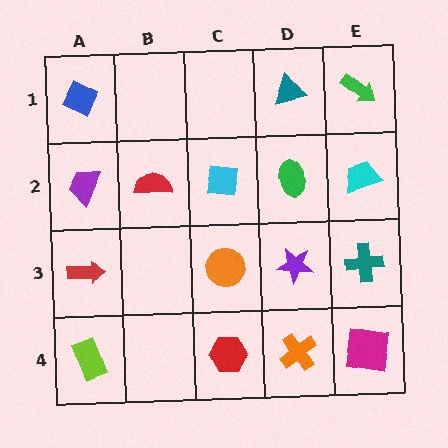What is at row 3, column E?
A teal cross.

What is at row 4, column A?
A lime rectangle.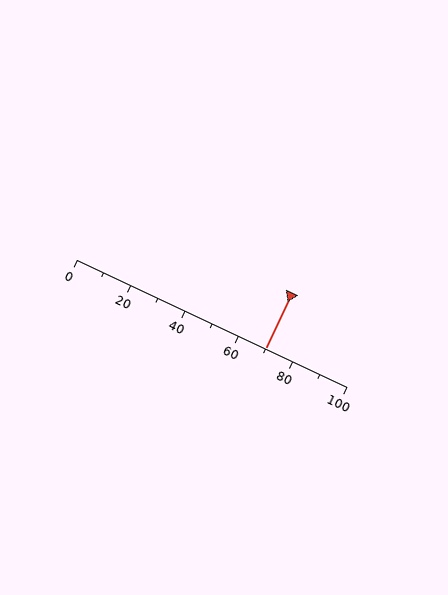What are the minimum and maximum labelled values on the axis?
The axis runs from 0 to 100.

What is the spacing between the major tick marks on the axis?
The major ticks are spaced 20 apart.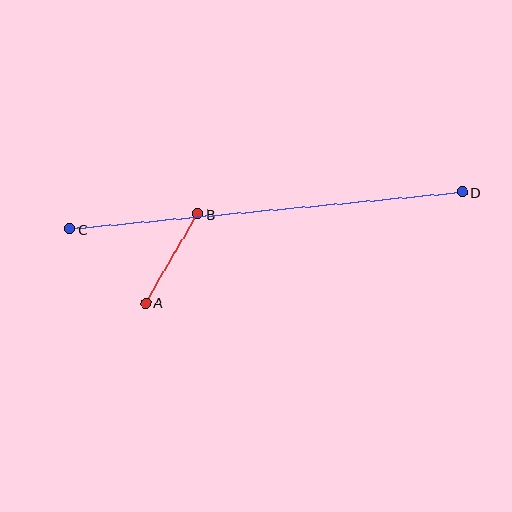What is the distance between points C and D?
The distance is approximately 395 pixels.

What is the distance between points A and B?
The distance is approximately 103 pixels.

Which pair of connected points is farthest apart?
Points C and D are farthest apart.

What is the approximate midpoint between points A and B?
The midpoint is at approximately (172, 259) pixels.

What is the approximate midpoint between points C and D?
The midpoint is at approximately (266, 211) pixels.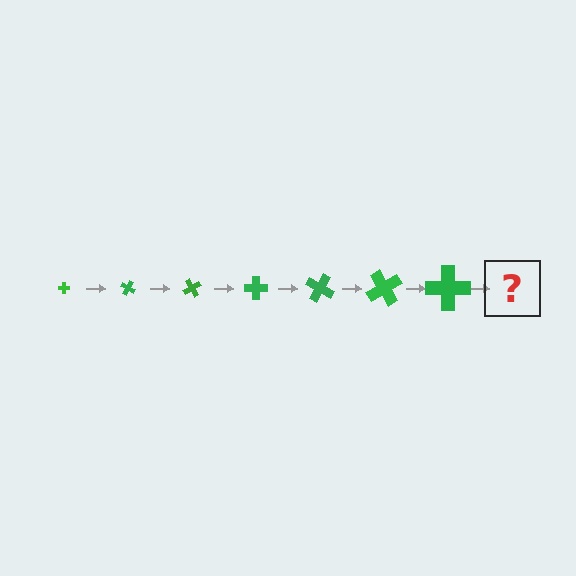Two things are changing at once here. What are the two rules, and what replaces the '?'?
The two rules are that the cross grows larger each step and it rotates 30 degrees each step. The '?' should be a cross, larger than the previous one and rotated 210 degrees from the start.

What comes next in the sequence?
The next element should be a cross, larger than the previous one and rotated 210 degrees from the start.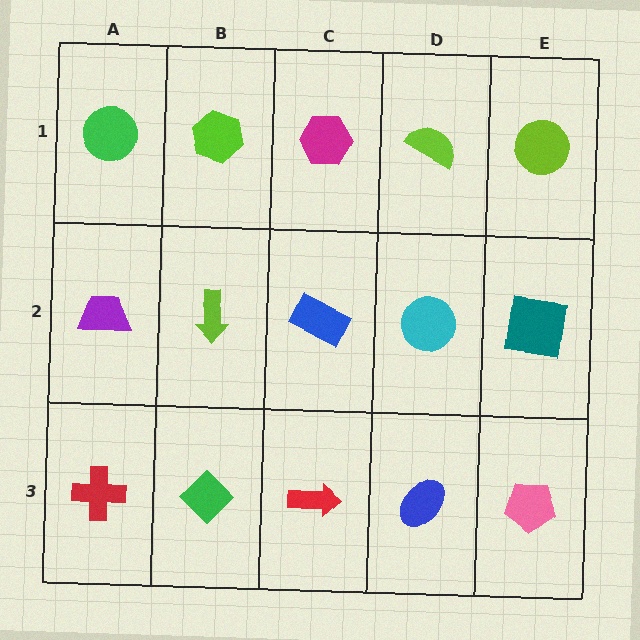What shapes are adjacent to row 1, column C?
A blue rectangle (row 2, column C), a lime hexagon (row 1, column B), a lime semicircle (row 1, column D).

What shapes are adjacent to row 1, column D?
A cyan circle (row 2, column D), a magenta hexagon (row 1, column C), a lime circle (row 1, column E).